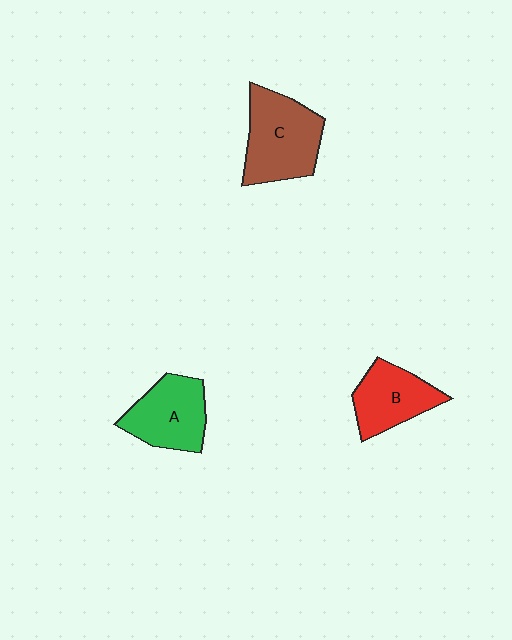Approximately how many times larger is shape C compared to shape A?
Approximately 1.2 times.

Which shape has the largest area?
Shape C (brown).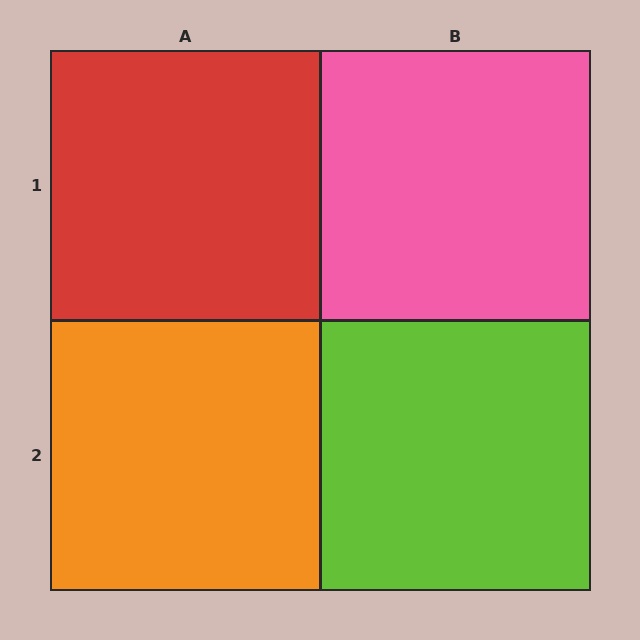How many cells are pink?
1 cell is pink.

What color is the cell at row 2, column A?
Orange.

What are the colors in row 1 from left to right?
Red, pink.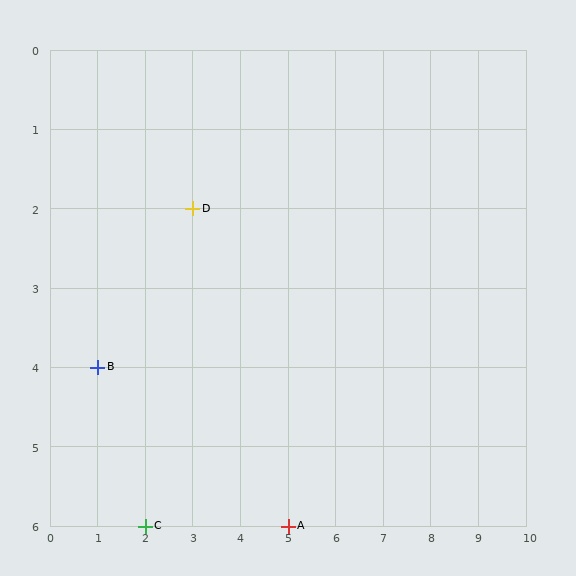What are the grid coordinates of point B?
Point B is at grid coordinates (1, 4).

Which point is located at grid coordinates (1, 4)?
Point B is at (1, 4).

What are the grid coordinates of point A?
Point A is at grid coordinates (5, 6).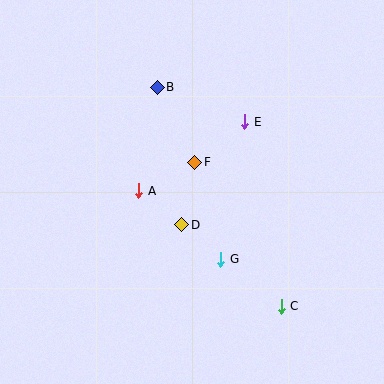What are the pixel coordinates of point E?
Point E is at (245, 122).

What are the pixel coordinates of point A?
Point A is at (139, 191).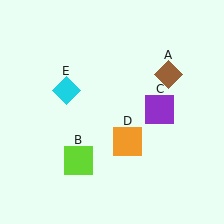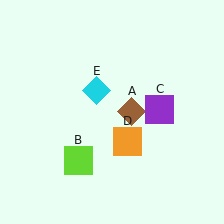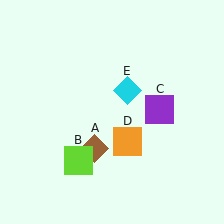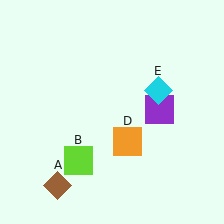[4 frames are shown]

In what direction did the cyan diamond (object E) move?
The cyan diamond (object E) moved right.